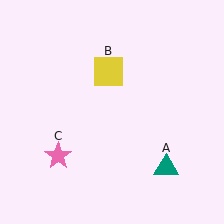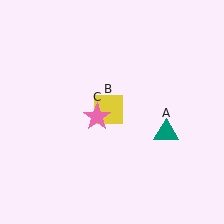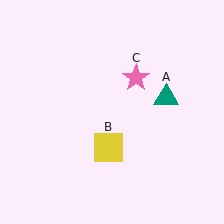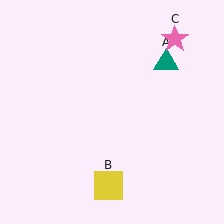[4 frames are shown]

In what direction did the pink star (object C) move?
The pink star (object C) moved up and to the right.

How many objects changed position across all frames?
3 objects changed position: teal triangle (object A), yellow square (object B), pink star (object C).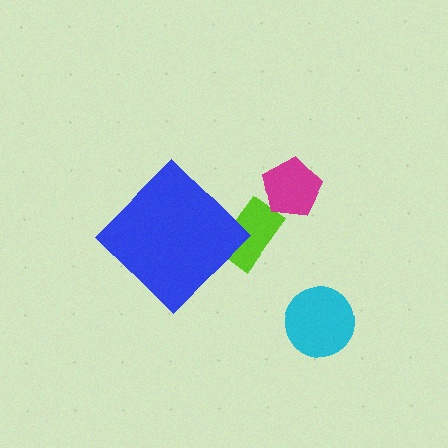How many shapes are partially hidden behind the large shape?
1 shape is partially hidden.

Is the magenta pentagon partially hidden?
No, the magenta pentagon is fully visible.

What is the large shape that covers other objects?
A blue diamond.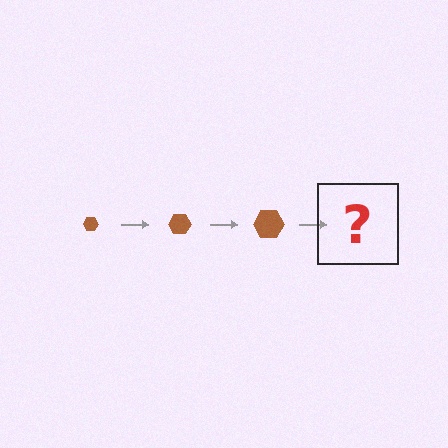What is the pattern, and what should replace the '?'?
The pattern is that the hexagon gets progressively larger each step. The '?' should be a brown hexagon, larger than the previous one.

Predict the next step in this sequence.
The next step is a brown hexagon, larger than the previous one.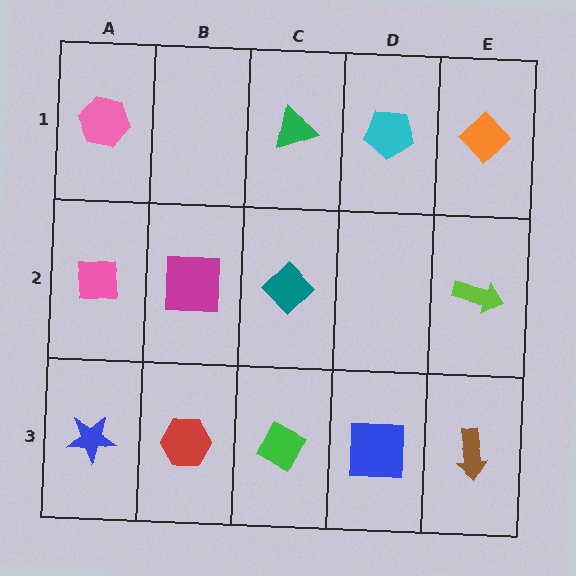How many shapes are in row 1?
4 shapes.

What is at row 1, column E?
An orange diamond.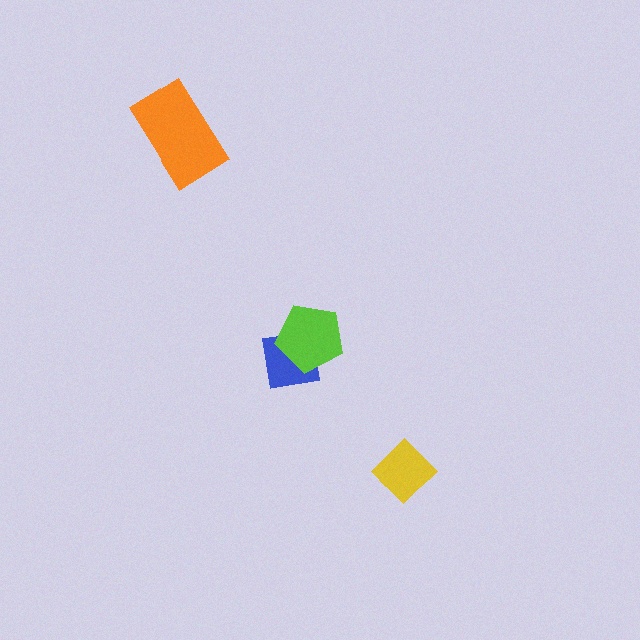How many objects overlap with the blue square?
1 object overlaps with the blue square.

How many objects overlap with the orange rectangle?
0 objects overlap with the orange rectangle.